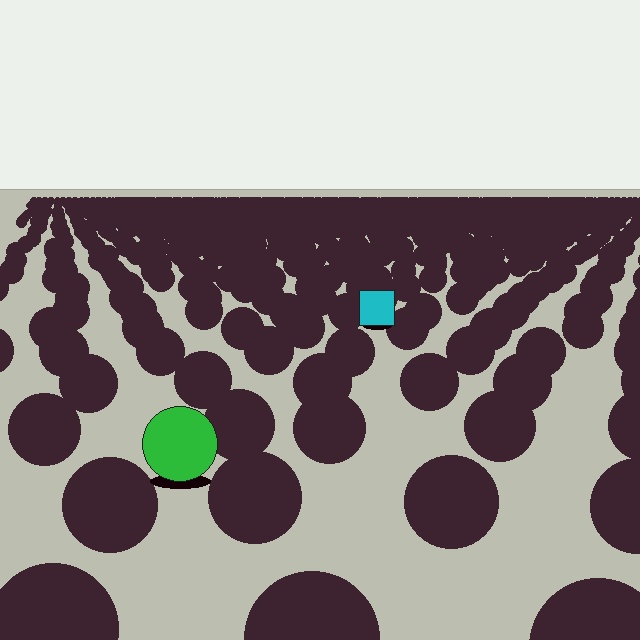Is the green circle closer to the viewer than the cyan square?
Yes. The green circle is closer — you can tell from the texture gradient: the ground texture is coarser near it.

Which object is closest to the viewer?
The green circle is closest. The texture marks near it are larger and more spread out.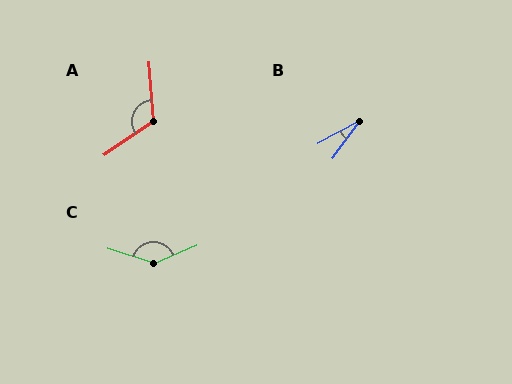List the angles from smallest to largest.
B (25°), A (120°), C (140°).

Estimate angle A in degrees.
Approximately 120 degrees.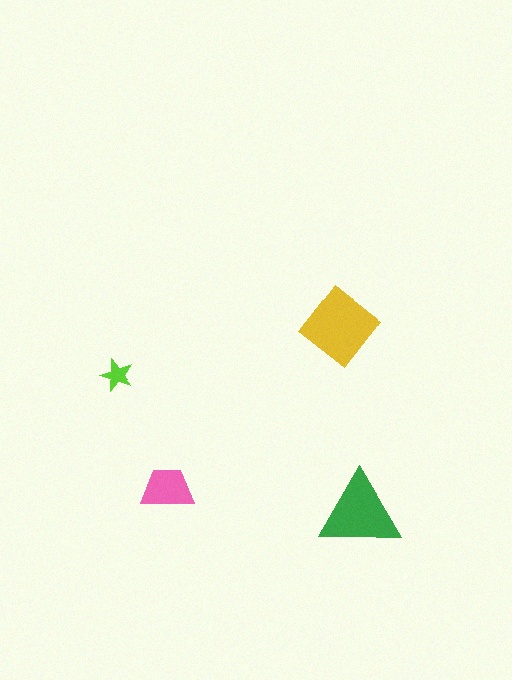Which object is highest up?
The yellow diamond is topmost.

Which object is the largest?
The yellow diamond.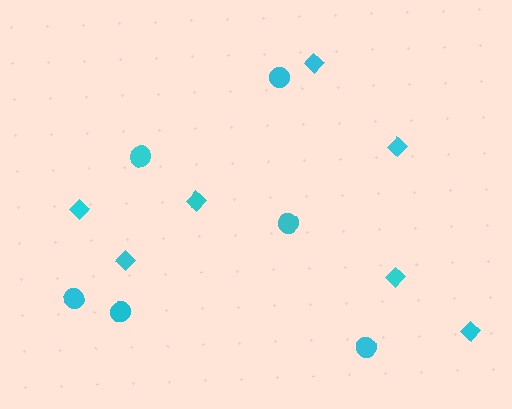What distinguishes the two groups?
There are 2 groups: one group of circles (6) and one group of diamonds (7).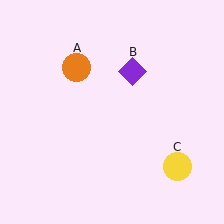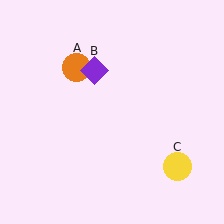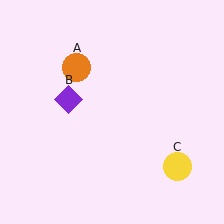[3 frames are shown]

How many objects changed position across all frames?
1 object changed position: purple diamond (object B).